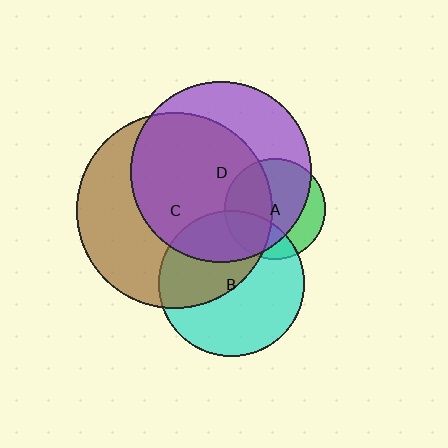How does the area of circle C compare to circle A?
Approximately 3.8 times.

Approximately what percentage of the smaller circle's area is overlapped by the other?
Approximately 65%.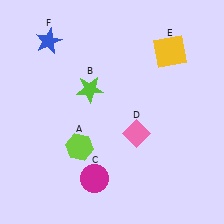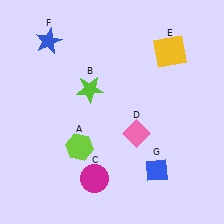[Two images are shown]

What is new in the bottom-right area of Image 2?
A blue diamond (G) was added in the bottom-right area of Image 2.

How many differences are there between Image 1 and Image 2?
There is 1 difference between the two images.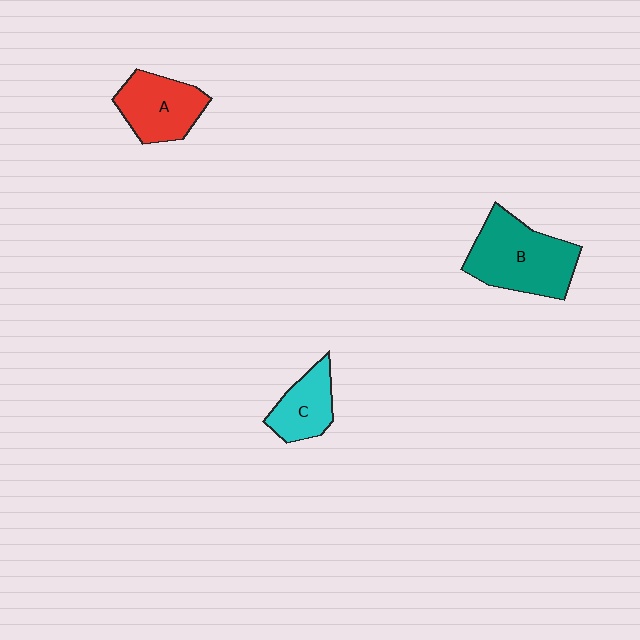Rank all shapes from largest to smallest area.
From largest to smallest: B (teal), A (red), C (cyan).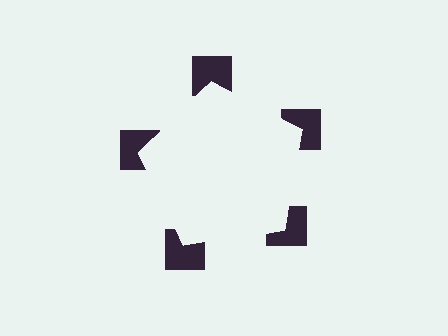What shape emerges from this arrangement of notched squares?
An illusory pentagon — its edges are inferred from the aligned wedge cuts in the notched squares, not physically drawn.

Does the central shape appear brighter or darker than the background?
It typically appears slightly brighter than the background, even though no actual brightness change is drawn.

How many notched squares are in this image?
There are 5 — one at each vertex of the illusory pentagon.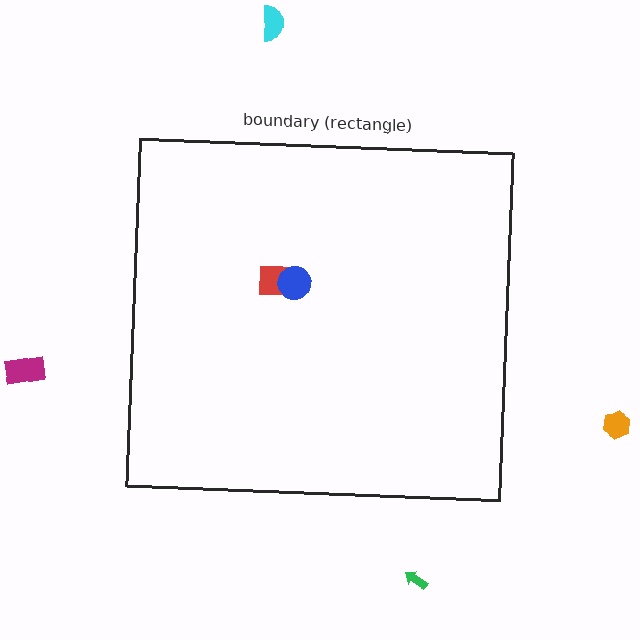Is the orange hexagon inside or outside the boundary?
Outside.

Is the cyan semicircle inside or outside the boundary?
Outside.